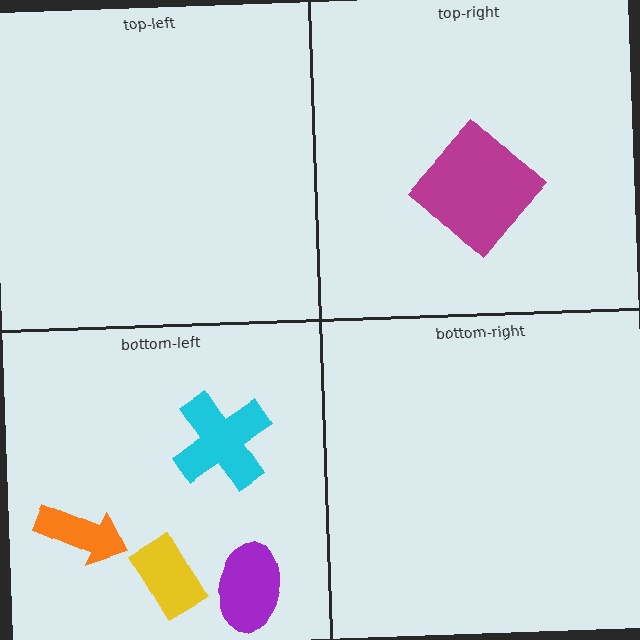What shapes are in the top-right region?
The magenta diamond.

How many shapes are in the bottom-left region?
4.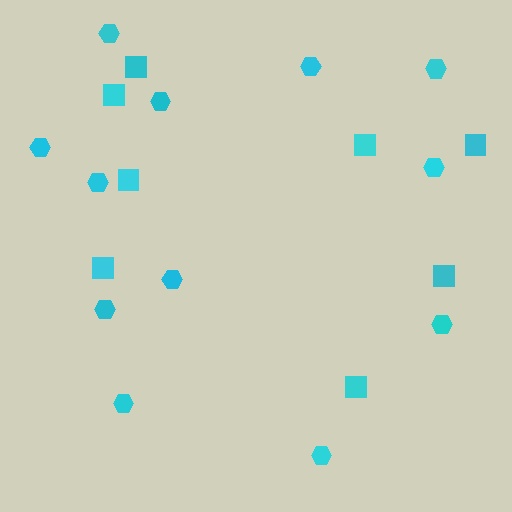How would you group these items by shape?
There are 2 groups: one group of hexagons (12) and one group of squares (8).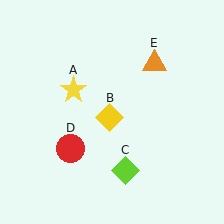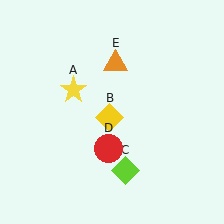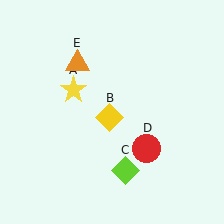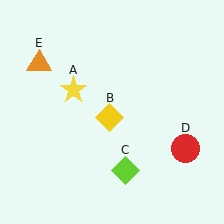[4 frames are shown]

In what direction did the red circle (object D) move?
The red circle (object D) moved right.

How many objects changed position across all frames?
2 objects changed position: red circle (object D), orange triangle (object E).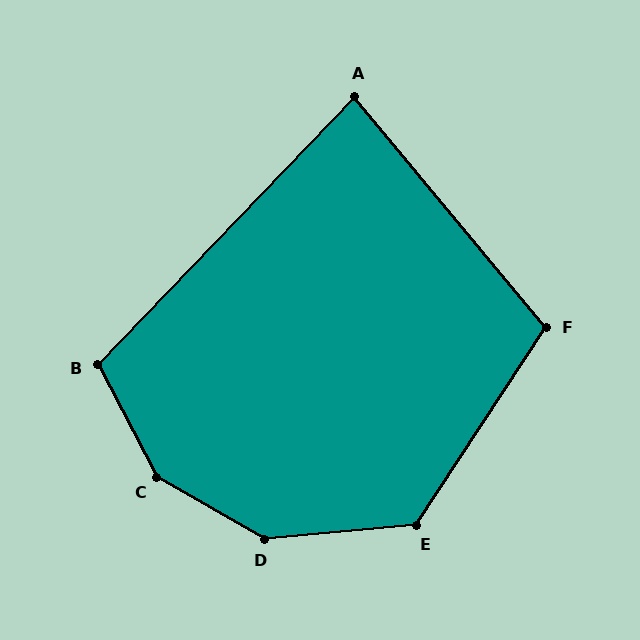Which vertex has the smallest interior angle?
A, at approximately 83 degrees.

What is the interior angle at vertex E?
Approximately 129 degrees (obtuse).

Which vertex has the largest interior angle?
C, at approximately 148 degrees.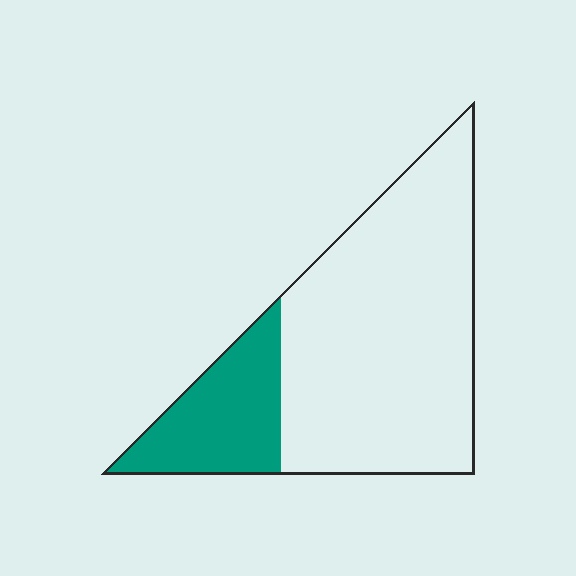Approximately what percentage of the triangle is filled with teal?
Approximately 25%.